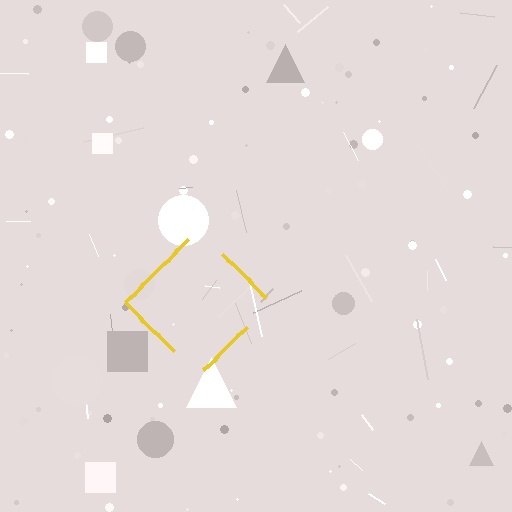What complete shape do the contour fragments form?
The contour fragments form a diamond.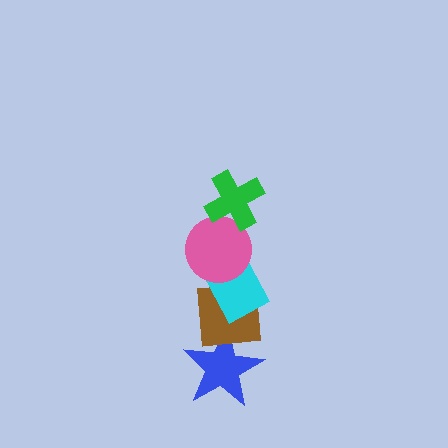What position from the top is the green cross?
The green cross is 1st from the top.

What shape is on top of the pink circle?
The green cross is on top of the pink circle.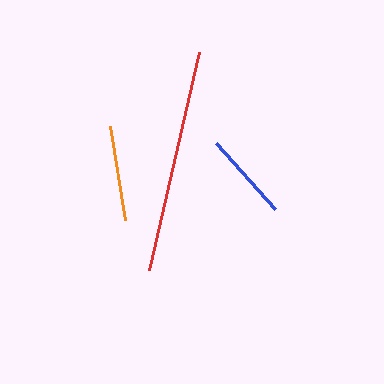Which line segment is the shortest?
The blue line is the shortest at approximately 88 pixels.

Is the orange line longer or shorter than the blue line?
The orange line is longer than the blue line.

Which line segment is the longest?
The red line is the longest at approximately 223 pixels.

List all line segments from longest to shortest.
From longest to shortest: red, orange, blue.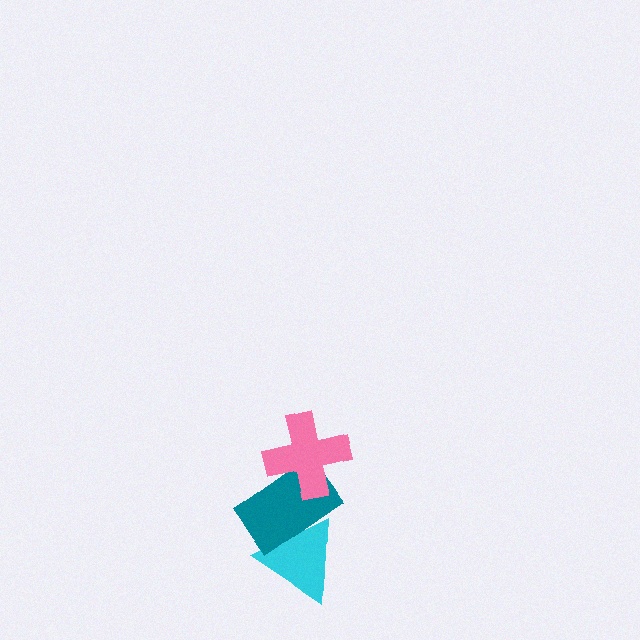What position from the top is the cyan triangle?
The cyan triangle is 3rd from the top.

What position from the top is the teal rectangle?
The teal rectangle is 2nd from the top.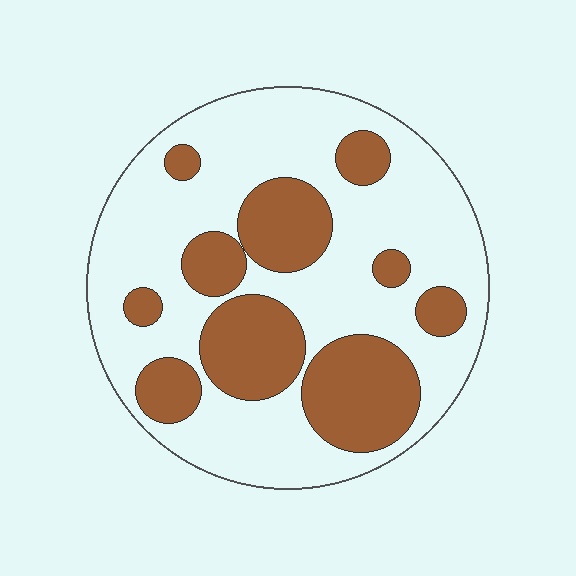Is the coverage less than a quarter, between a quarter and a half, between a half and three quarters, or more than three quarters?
Between a quarter and a half.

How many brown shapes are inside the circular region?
10.